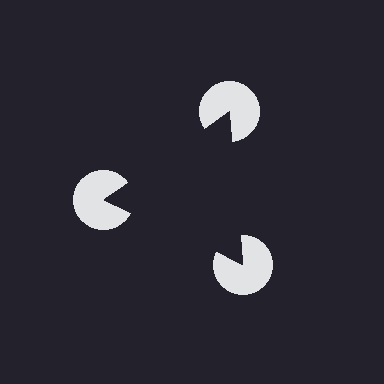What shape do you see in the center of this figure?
An illusory triangle — its edges are inferred from the aligned wedge cuts in the pac-man discs, not physically drawn.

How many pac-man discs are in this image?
There are 3 — one at each vertex of the illusory triangle.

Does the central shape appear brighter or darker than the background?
It typically appears slightly darker than the background, even though no actual brightness change is drawn.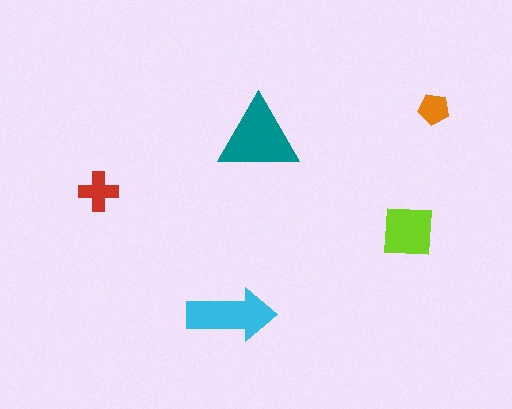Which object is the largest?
The teal triangle.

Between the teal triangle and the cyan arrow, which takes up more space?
The teal triangle.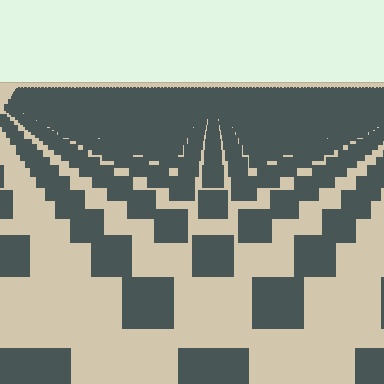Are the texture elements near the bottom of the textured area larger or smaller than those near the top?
Larger. Near the bottom, elements are closer to the viewer and appear at a bigger on-screen size.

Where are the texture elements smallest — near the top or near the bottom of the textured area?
Near the top.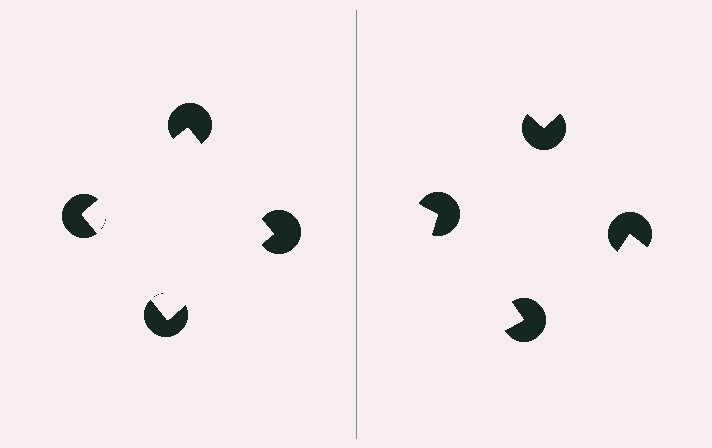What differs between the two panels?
The pac-man discs are positioned identically on both sides; only the wedge orientations differ. On the left they align to a square; on the right they are misaligned.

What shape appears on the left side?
An illusory square.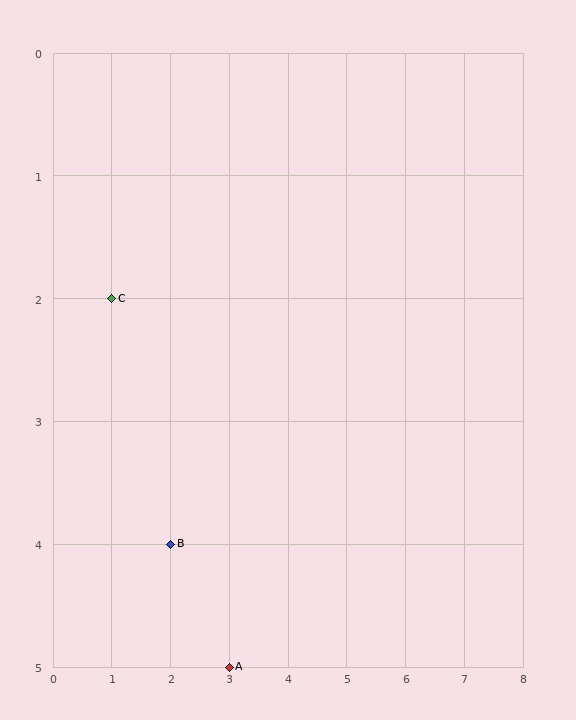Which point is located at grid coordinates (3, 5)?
Point A is at (3, 5).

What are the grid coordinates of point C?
Point C is at grid coordinates (1, 2).